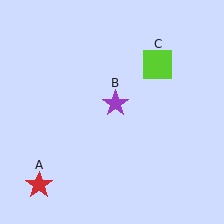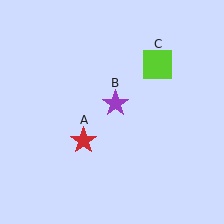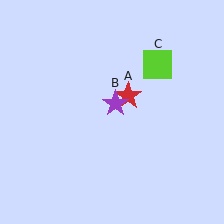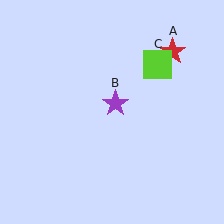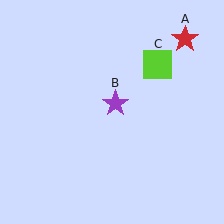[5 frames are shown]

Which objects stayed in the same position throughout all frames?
Purple star (object B) and lime square (object C) remained stationary.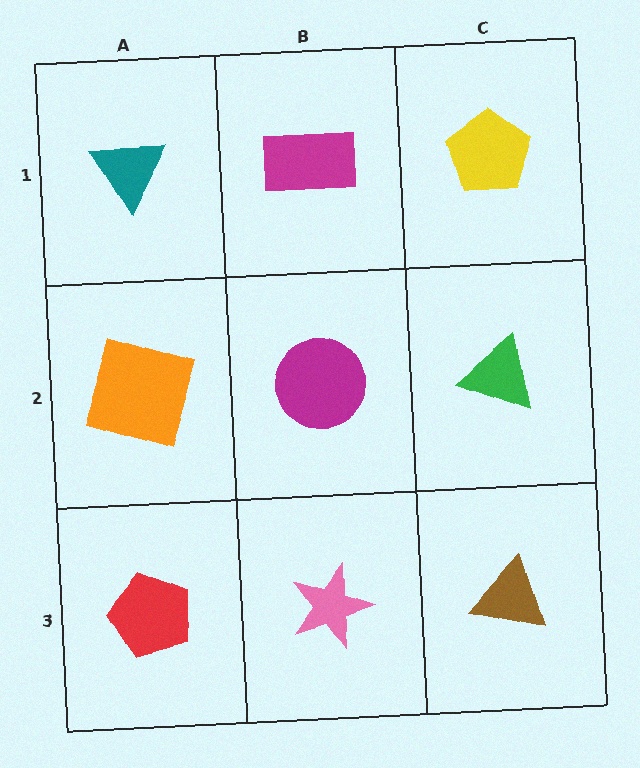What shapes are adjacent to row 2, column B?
A magenta rectangle (row 1, column B), a pink star (row 3, column B), an orange square (row 2, column A), a green triangle (row 2, column C).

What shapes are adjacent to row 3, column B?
A magenta circle (row 2, column B), a red pentagon (row 3, column A), a brown triangle (row 3, column C).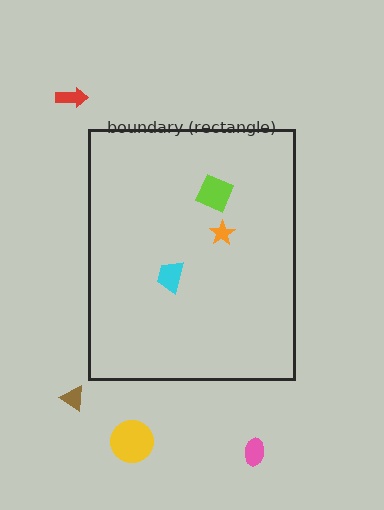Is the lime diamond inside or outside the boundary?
Inside.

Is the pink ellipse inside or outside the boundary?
Outside.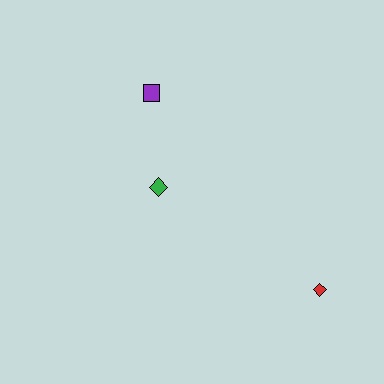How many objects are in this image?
There are 3 objects.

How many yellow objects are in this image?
There are no yellow objects.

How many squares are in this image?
There is 1 square.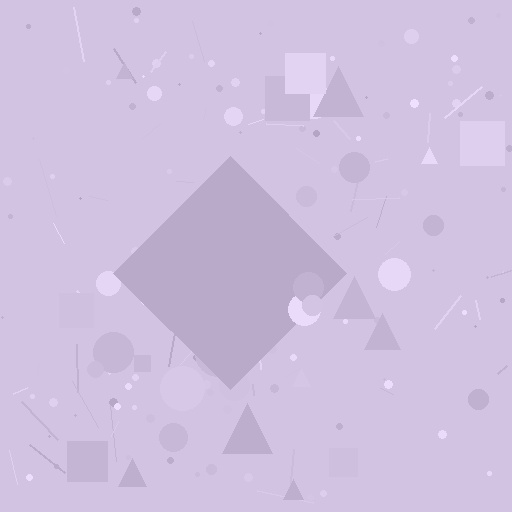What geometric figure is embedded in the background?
A diamond is embedded in the background.